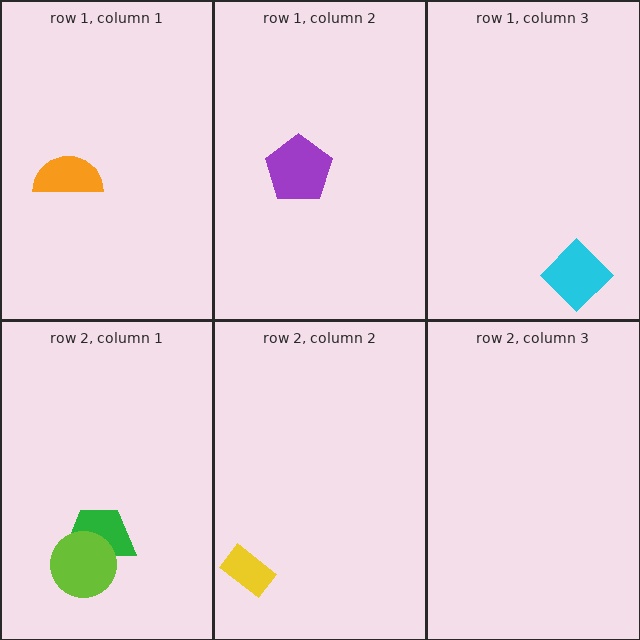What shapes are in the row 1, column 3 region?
The cyan diamond.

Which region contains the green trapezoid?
The row 2, column 1 region.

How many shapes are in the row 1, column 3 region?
1.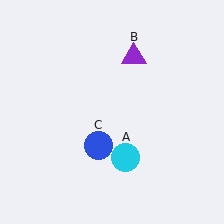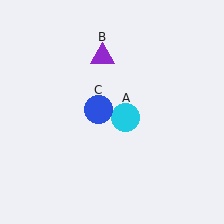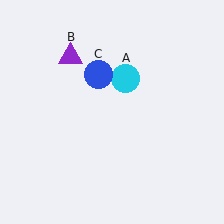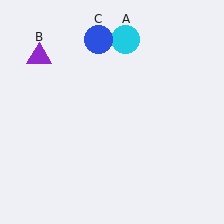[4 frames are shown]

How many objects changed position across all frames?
3 objects changed position: cyan circle (object A), purple triangle (object B), blue circle (object C).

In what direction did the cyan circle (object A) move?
The cyan circle (object A) moved up.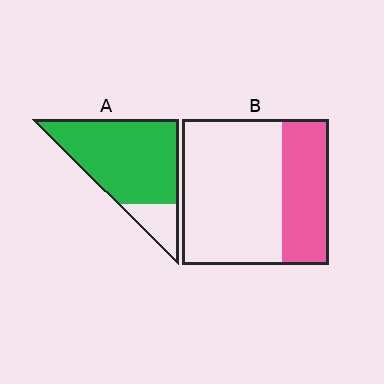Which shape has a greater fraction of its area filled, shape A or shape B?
Shape A.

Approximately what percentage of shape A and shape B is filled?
A is approximately 80% and B is approximately 30%.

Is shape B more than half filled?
No.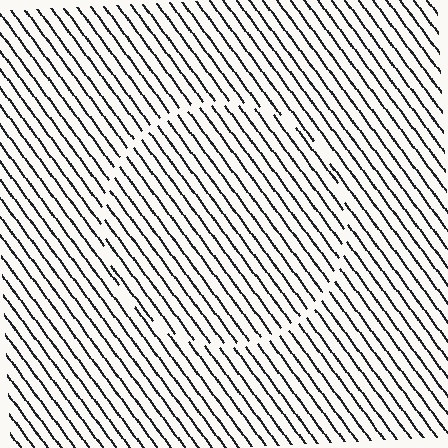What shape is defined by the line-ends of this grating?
An illusory circle. The interior of the shape contains the same grating, shifted by half a period — the contour is defined by the phase discontinuity where line-ends from the inner and outer gratings abut.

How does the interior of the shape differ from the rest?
The interior of the shape contains the same grating, shifted by half a period — the contour is defined by the phase discontinuity where line-ends from the inner and outer gratings abut.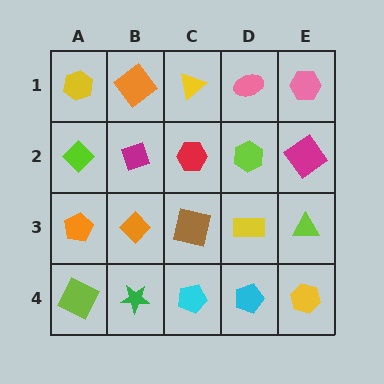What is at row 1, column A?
A yellow hexagon.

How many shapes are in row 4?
5 shapes.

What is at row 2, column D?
A lime hexagon.